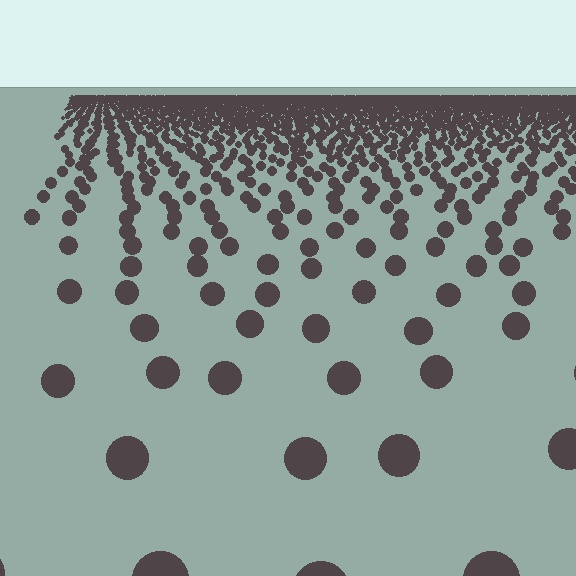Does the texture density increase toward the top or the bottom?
Density increases toward the top.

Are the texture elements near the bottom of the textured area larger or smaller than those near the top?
Larger. Near the bottom, elements are closer to the viewer and appear at a bigger on-screen size.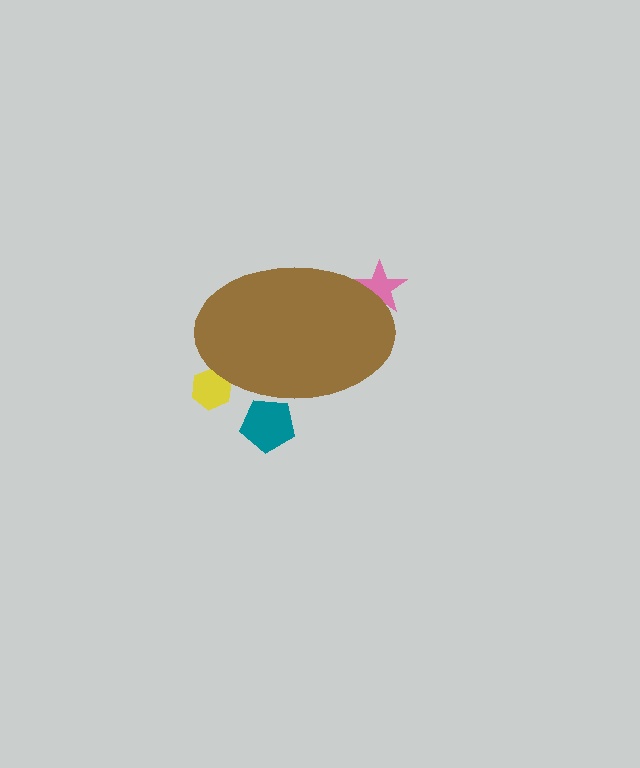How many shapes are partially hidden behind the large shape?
3 shapes are partially hidden.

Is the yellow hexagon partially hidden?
Yes, the yellow hexagon is partially hidden behind the brown ellipse.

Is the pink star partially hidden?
Yes, the pink star is partially hidden behind the brown ellipse.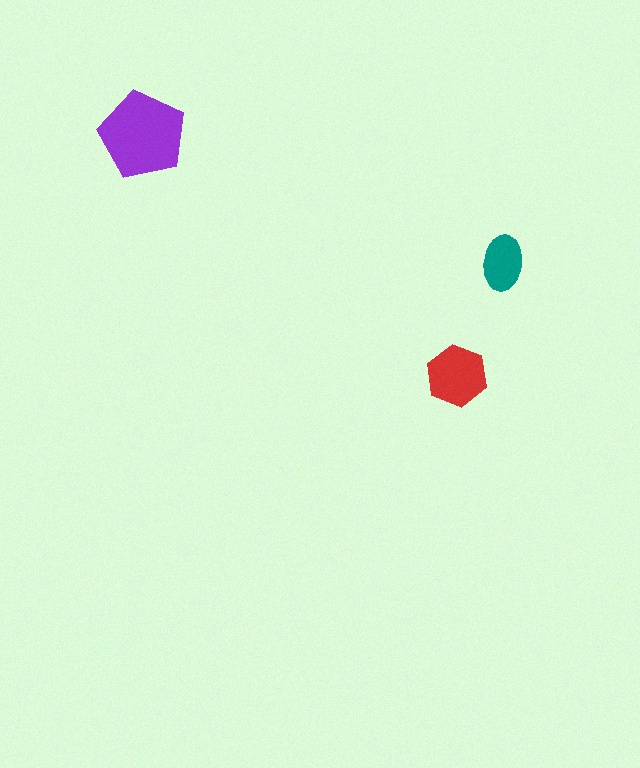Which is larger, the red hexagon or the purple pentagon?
The purple pentagon.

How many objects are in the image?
There are 3 objects in the image.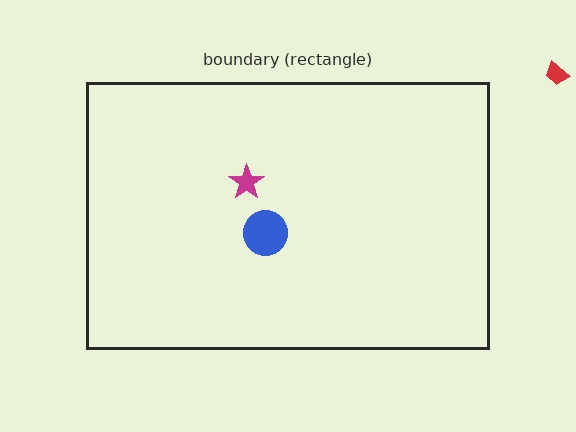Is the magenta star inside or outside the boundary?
Inside.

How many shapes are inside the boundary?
2 inside, 1 outside.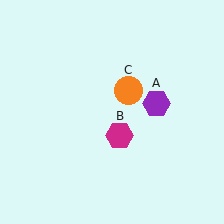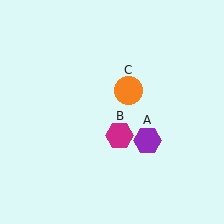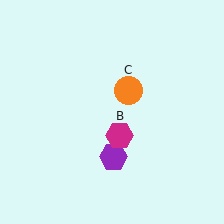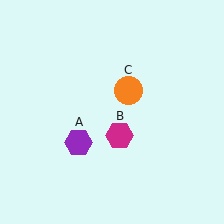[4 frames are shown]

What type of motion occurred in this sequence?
The purple hexagon (object A) rotated clockwise around the center of the scene.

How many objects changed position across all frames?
1 object changed position: purple hexagon (object A).